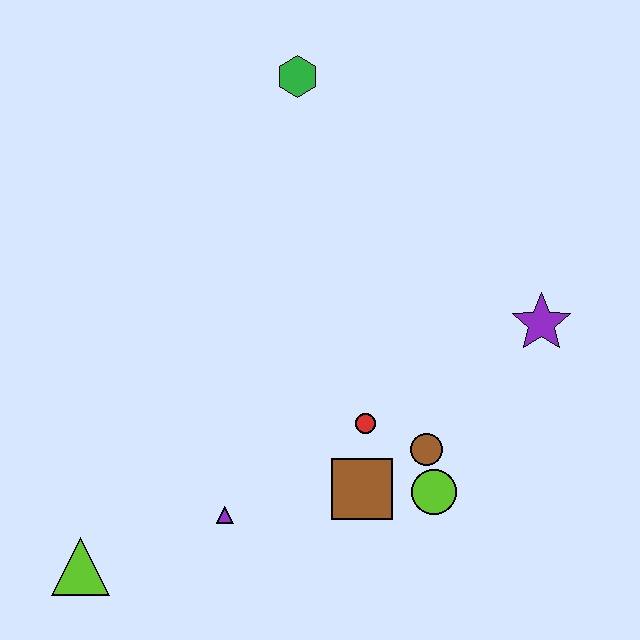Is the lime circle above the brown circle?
No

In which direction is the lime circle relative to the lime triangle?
The lime circle is to the right of the lime triangle.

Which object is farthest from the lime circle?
The green hexagon is farthest from the lime circle.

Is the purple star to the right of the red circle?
Yes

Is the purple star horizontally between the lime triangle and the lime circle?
No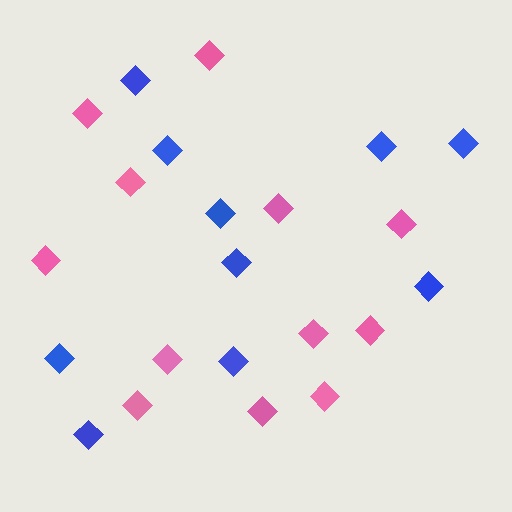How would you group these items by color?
There are 2 groups: one group of pink diamonds (12) and one group of blue diamonds (10).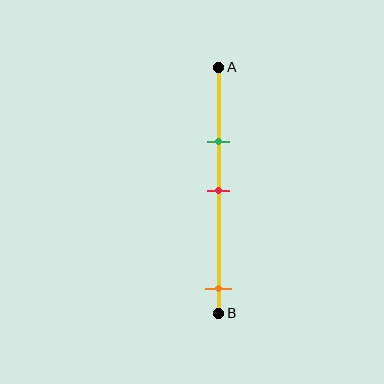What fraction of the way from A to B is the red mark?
The red mark is approximately 50% (0.5) of the way from A to B.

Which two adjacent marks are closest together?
The green and red marks are the closest adjacent pair.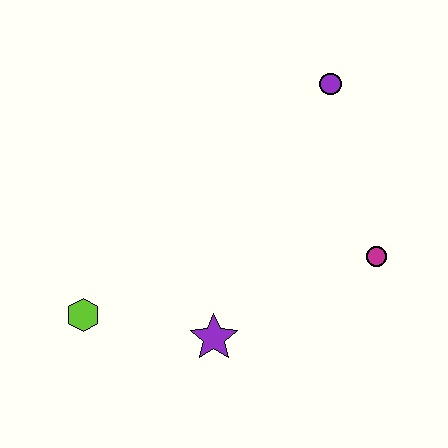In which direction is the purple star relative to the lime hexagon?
The purple star is to the right of the lime hexagon.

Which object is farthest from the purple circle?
The lime hexagon is farthest from the purple circle.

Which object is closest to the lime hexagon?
The purple star is closest to the lime hexagon.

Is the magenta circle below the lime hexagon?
No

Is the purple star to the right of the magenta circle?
No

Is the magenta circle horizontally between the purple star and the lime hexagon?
No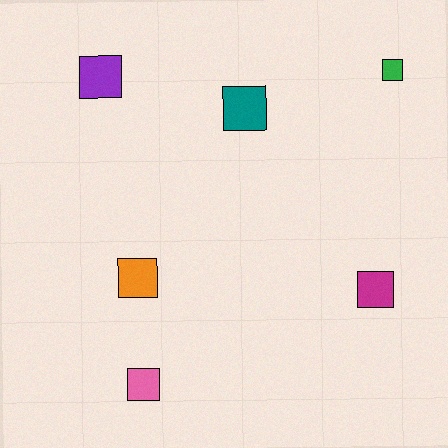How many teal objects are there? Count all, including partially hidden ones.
There is 1 teal object.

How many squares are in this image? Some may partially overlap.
There are 6 squares.